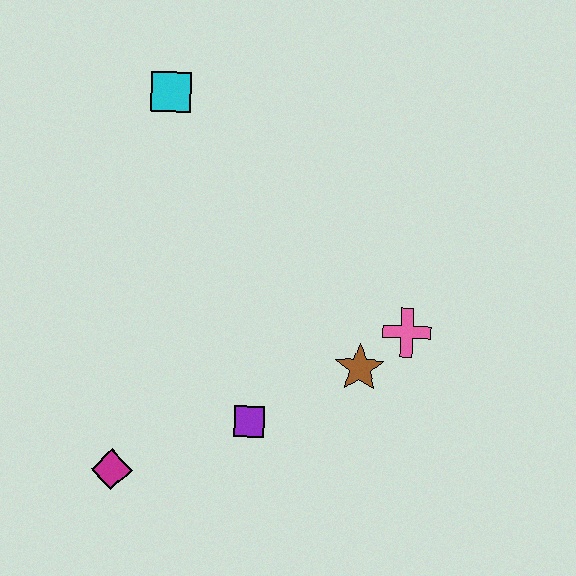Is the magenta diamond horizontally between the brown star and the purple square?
No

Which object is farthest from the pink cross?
The cyan square is farthest from the pink cross.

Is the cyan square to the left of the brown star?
Yes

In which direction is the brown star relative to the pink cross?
The brown star is to the left of the pink cross.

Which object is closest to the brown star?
The pink cross is closest to the brown star.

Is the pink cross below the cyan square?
Yes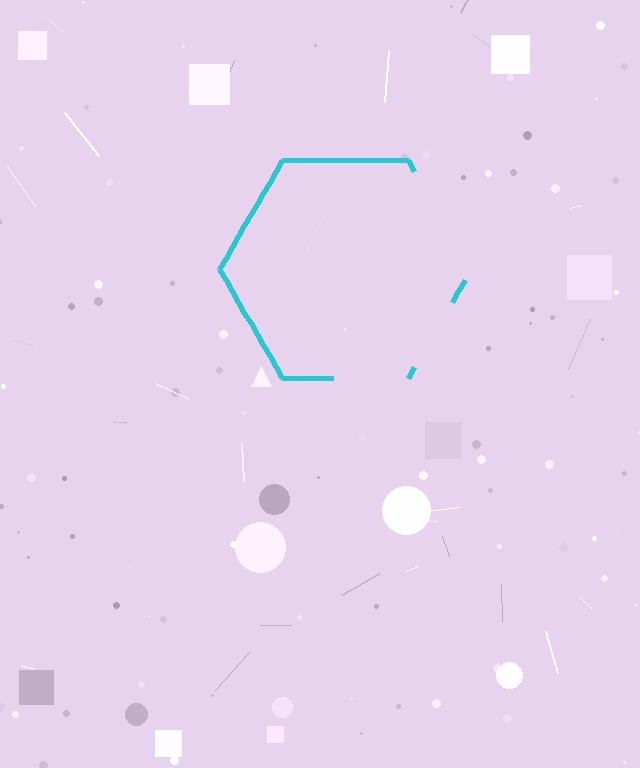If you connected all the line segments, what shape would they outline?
They would outline a hexagon.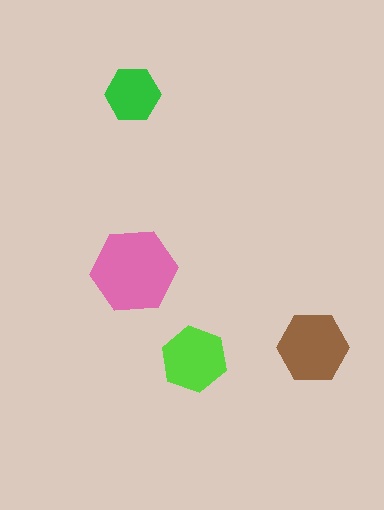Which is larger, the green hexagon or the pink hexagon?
The pink one.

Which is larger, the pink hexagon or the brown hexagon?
The pink one.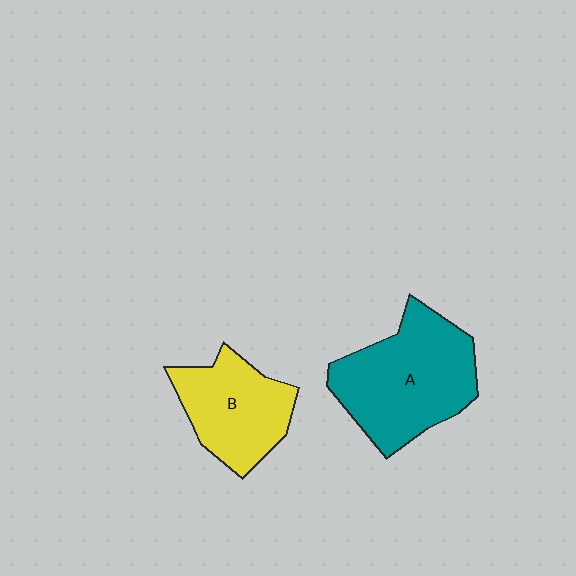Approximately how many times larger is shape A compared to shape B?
Approximately 1.4 times.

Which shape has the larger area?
Shape A (teal).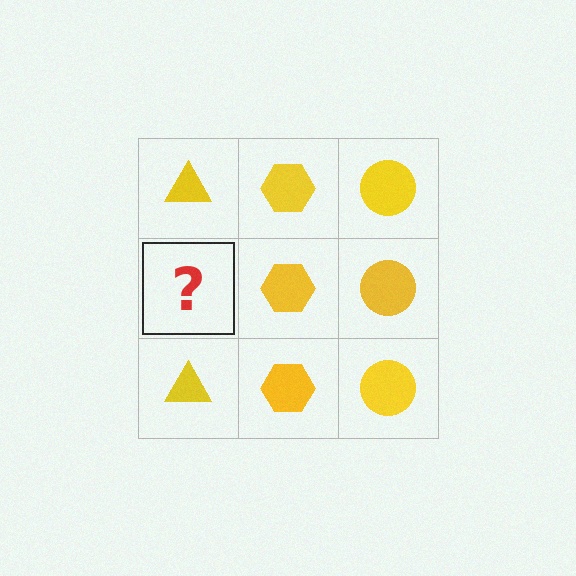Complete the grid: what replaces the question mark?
The question mark should be replaced with a yellow triangle.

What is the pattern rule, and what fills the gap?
The rule is that each column has a consistent shape. The gap should be filled with a yellow triangle.